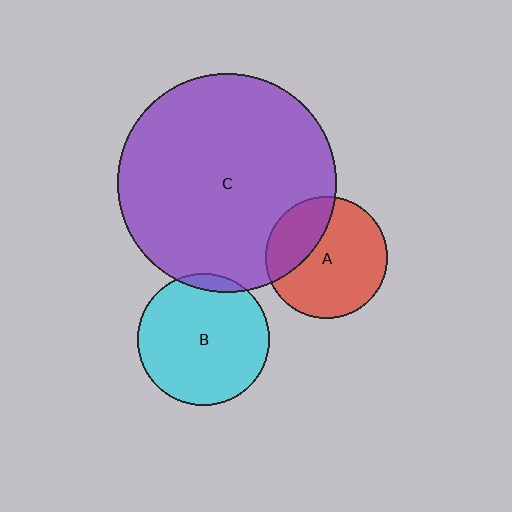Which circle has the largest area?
Circle C (purple).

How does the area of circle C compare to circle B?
Approximately 2.8 times.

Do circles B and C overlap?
Yes.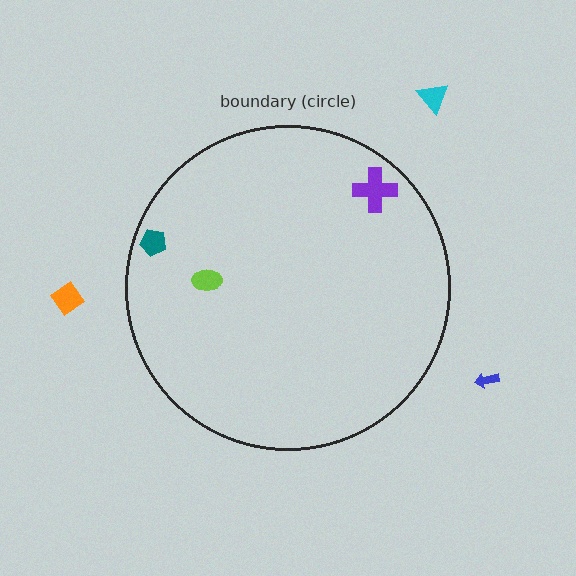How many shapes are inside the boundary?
3 inside, 3 outside.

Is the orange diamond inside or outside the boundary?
Outside.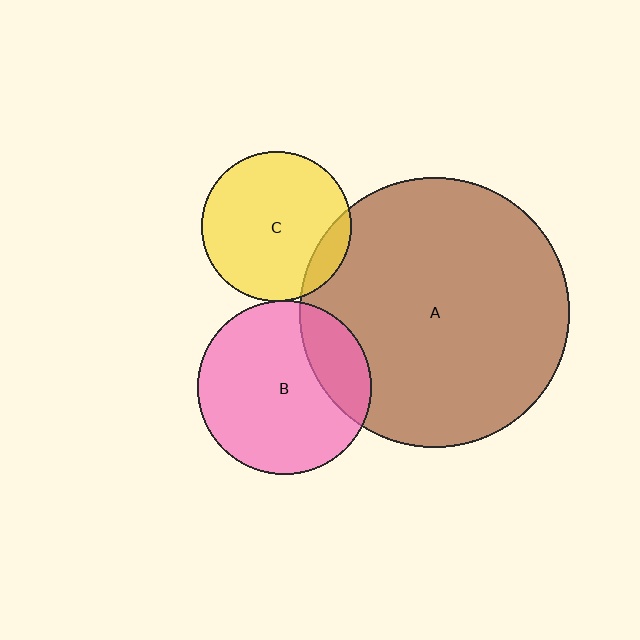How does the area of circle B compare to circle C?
Approximately 1.3 times.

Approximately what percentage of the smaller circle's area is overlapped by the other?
Approximately 20%.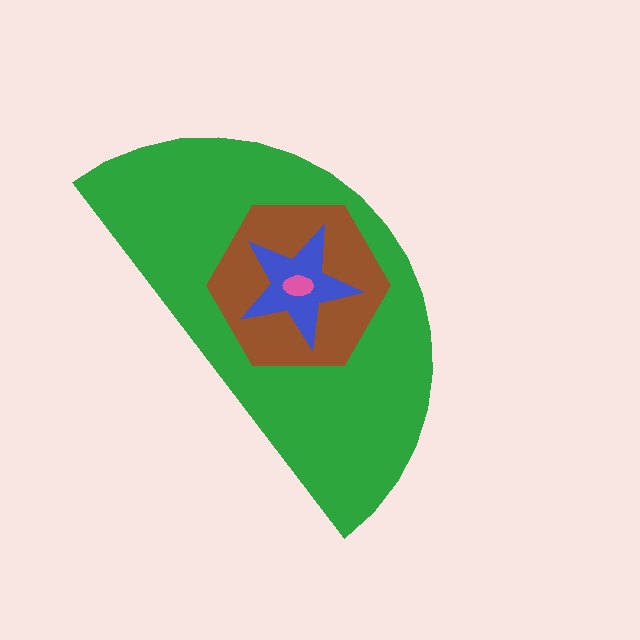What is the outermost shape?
The green semicircle.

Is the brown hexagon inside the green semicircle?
Yes.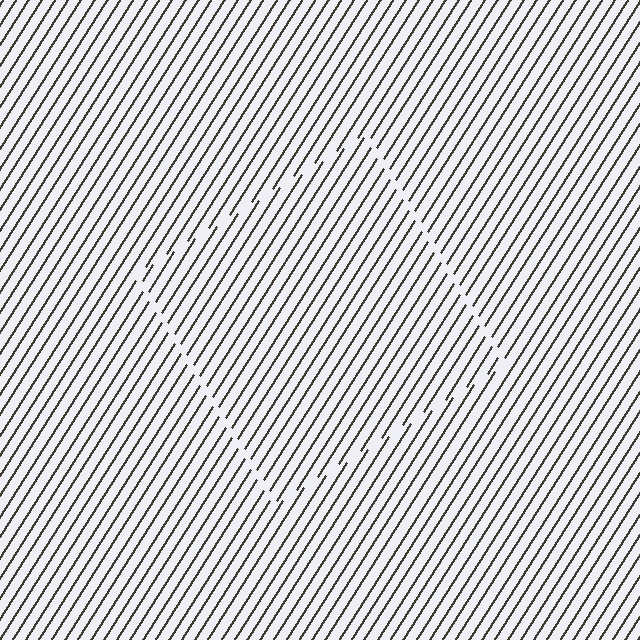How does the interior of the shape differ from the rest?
The interior of the shape contains the same grating, shifted by half a period — the contour is defined by the phase discontinuity where line-ends from the inner and outer gratings abut.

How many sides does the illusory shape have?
4 sides — the line-ends trace a square.